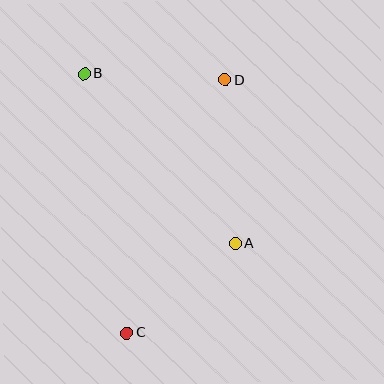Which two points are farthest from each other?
Points C and D are farthest from each other.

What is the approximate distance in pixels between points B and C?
The distance between B and C is approximately 263 pixels.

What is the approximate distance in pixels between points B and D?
The distance between B and D is approximately 141 pixels.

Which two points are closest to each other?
Points A and C are closest to each other.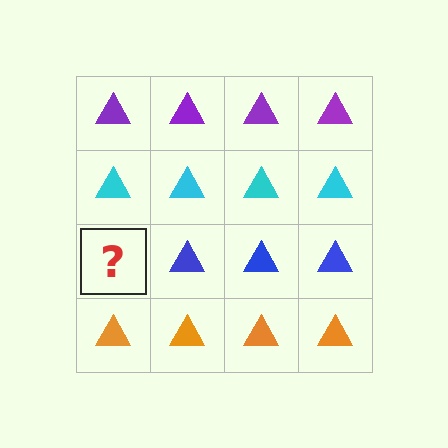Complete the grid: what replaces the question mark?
The question mark should be replaced with a blue triangle.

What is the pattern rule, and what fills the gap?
The rule is that each row has a consistent color. The gap should be filled with a blue triangle.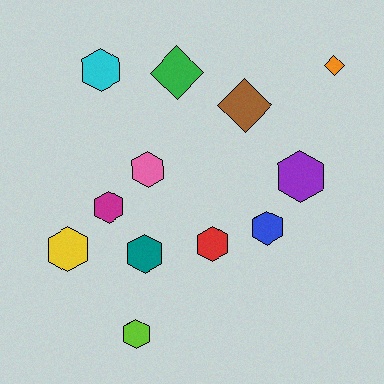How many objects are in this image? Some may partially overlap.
There are 12 objects.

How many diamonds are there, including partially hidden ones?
There are 3 diamonds.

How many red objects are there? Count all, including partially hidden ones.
There is 1 red object.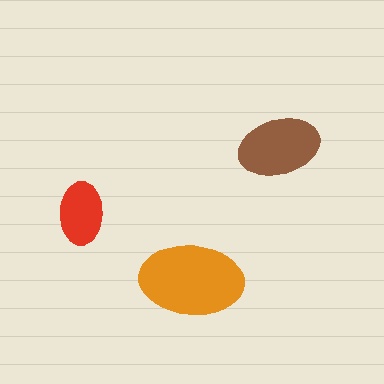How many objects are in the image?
There are 3 objects in the image.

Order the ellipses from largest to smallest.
the orange one, the brown one, the red one.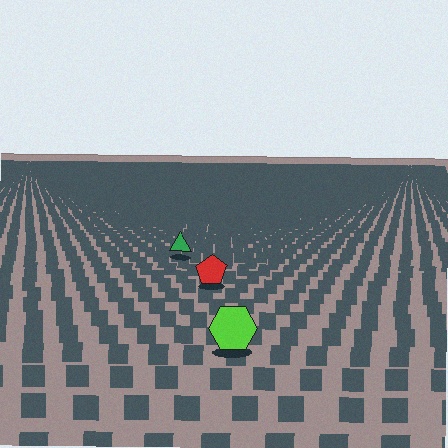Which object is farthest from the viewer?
The green triangle is farthest from the viewer. It appears smaller and the ground texture around it is denser.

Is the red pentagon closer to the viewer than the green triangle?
Yes. The red pentagon is closer — you can tell from the texture gradient: the ground texture is coarser near it.